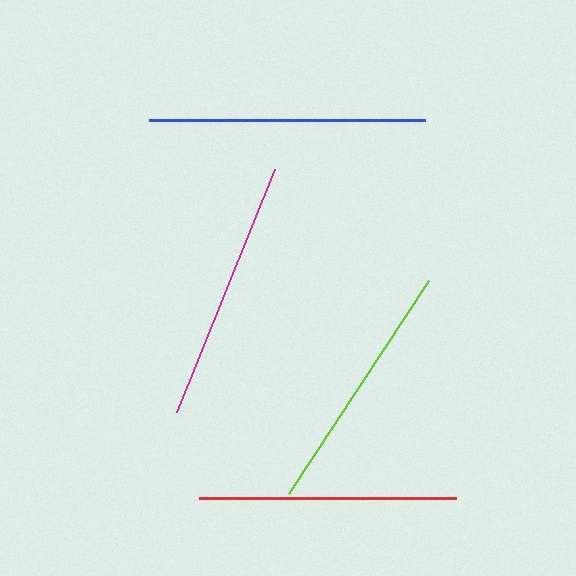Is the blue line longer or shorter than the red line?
The blue line is longer than the red line.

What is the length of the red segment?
The red segment is approximately 257 pixels long.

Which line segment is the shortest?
The lime line is the shortest at approximately 255 pixels.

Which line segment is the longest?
The blue line is the longest at approximately 275 pixels.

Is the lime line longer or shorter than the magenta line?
The magenta line is longer than the lime line.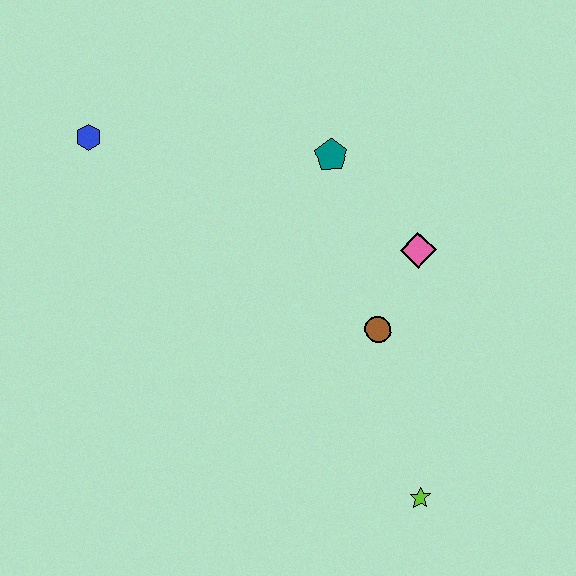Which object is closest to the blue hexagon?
The teal pentagon is closest to the blue hexagon.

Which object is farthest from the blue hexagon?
The lime star is farthest from the blue hexagon.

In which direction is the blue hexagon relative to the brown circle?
The blue hexagon is to the left of the brown circle.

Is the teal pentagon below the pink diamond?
No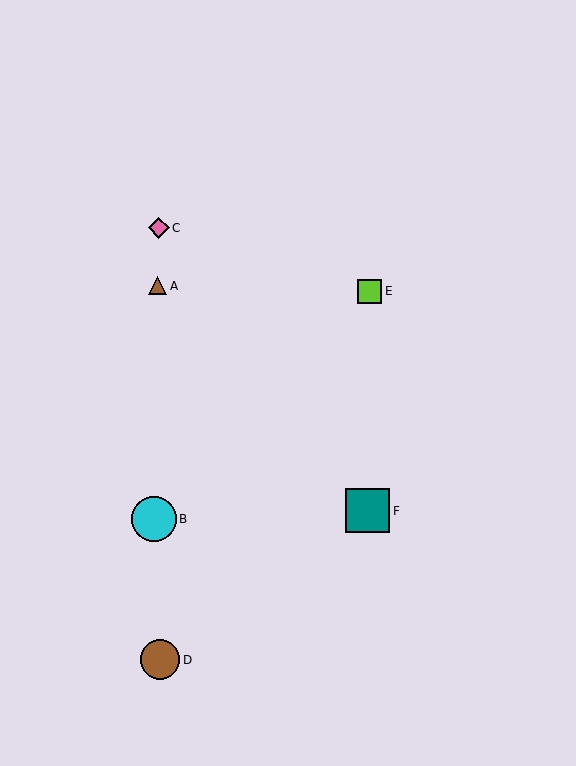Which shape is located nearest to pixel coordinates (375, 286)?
The lime square (labeled E) at (370, 291) is nearest to that location.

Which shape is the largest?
The cyan circle (labeled B) is the largest.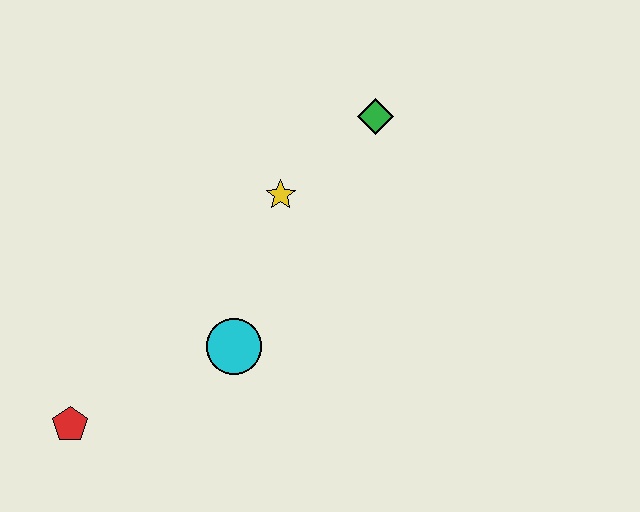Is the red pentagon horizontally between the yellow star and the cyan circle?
No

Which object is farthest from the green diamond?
The red pentagon is farthest from the green diamond.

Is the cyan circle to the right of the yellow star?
No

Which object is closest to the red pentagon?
The cyan circle is closest to the red pentagon.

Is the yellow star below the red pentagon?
No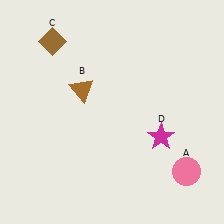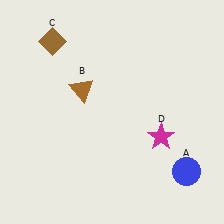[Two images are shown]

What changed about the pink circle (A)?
In Image 1, A is pink. In Image 2, it changed to blue.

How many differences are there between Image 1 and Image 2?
There is 1 difference between the two images.